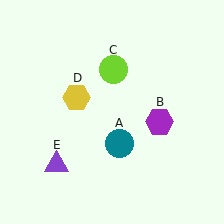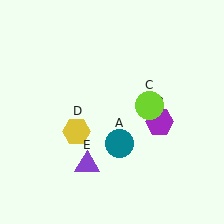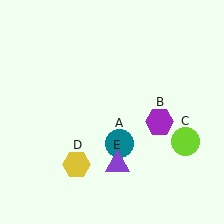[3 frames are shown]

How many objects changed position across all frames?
3 objects changed position: lime circle (object C), yellow hexagon (object D), purple triangle (object E).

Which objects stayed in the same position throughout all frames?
Teal circle (object A) and purple hexagon (object B) remained stationary.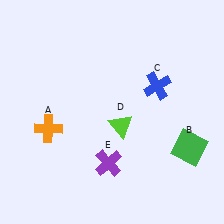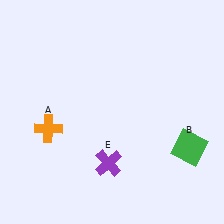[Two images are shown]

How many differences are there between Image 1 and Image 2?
There are 2 differences between the two images.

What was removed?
The lime triangle (D), the blue cross (C) were removed in Image 2.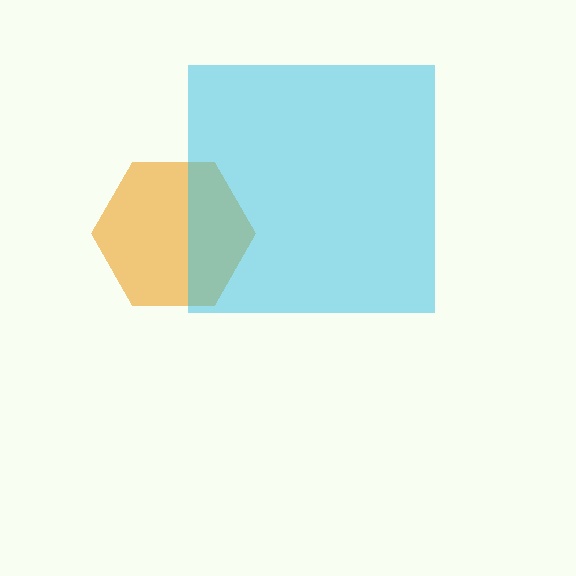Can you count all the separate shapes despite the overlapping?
Yes, there are 2 separate shapes.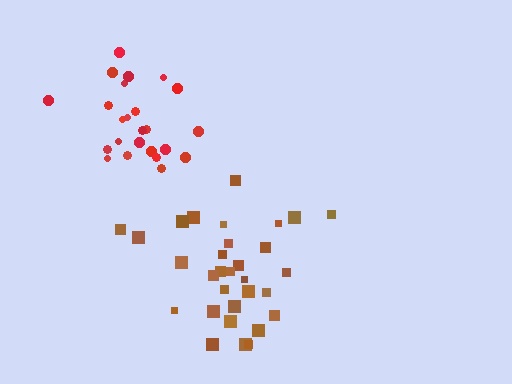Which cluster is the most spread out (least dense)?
Brown.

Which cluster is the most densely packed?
Red.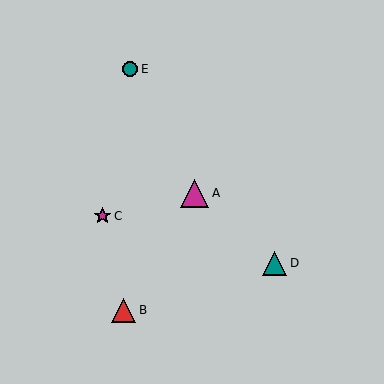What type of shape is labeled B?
Shape B is a red triangle.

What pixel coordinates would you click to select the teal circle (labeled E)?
Click at (130, 69) to select the teal circle E.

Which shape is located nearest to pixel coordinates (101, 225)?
The magenta star (labeled C) at (102, 216) is nearest to that location.